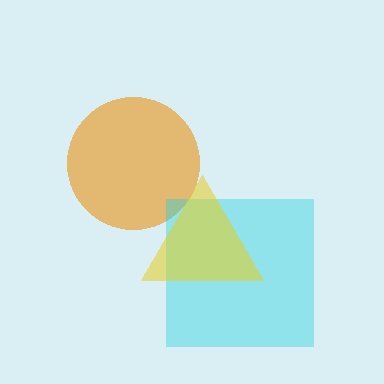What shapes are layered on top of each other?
The layered shapes are: an orange circle, a cyan square, a yellow triangle.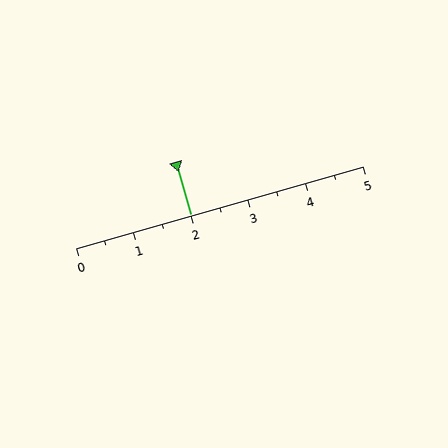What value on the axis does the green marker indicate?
The marker indicates approximately 2.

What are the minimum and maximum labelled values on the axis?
The axis runs from 0 to 5.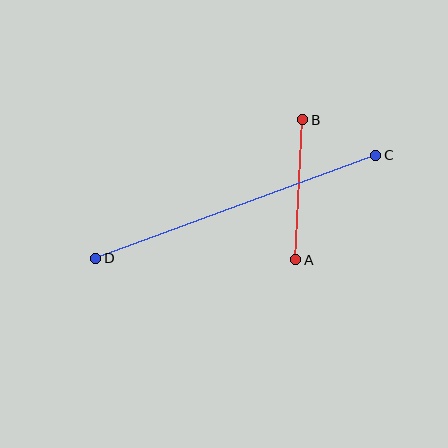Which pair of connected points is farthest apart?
Points C and D are farthest apart.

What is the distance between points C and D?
The distance is approximately 298 pixels.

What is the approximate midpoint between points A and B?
The midpoint is at approximately (299, 190) pixels.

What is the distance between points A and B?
The distance is approximately 140 pixels.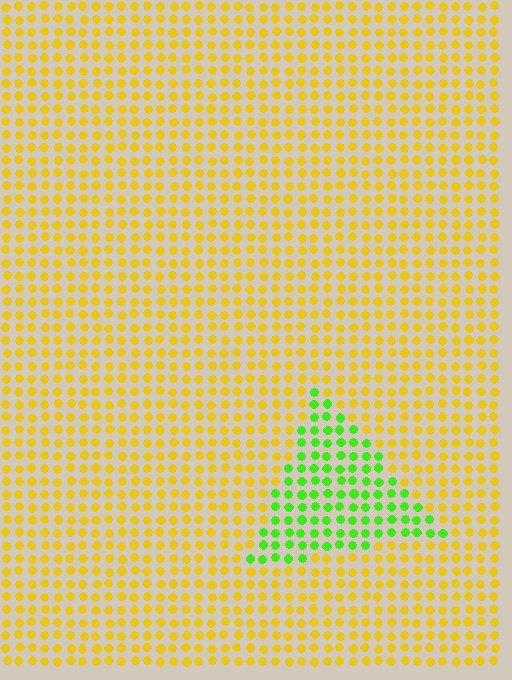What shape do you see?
I see a triangle.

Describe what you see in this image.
The image is filled with small yellow elements in a uniform arrangement. A triangle-shaped region is visible where the elements are tinted to a slightly different hue, forming a subtle color boundary.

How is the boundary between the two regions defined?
The boundary is defined purely by a slight shift in hue (about 60 degrees). Spacing, size, and orientation are identical on both sides.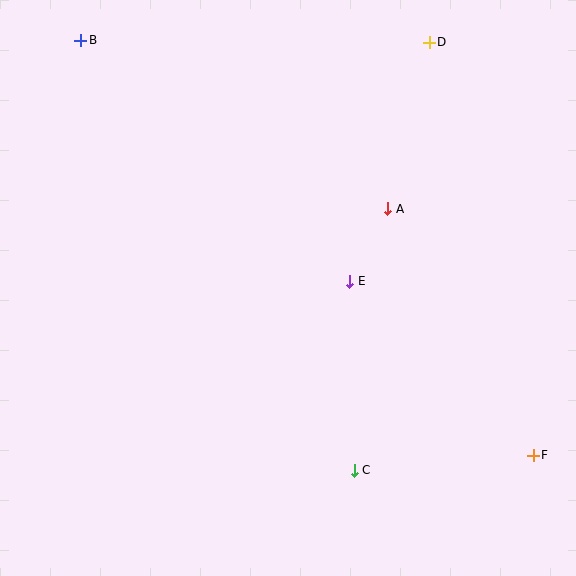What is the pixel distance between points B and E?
The distance between B and E is 361 pixels.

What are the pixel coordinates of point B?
Point B is at (81, 40).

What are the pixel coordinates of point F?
Point F is at (533, 455).